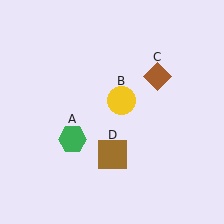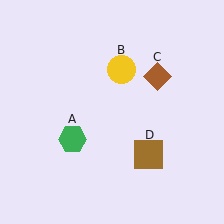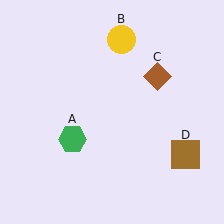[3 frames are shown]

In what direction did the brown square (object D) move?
The brown square (object D) moved right.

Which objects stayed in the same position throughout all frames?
Green hexagon (object A) and brown diamond (object C) remained stationary.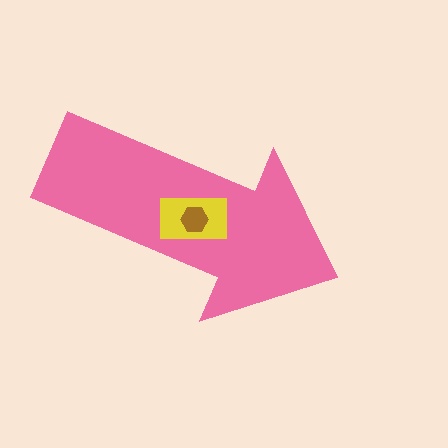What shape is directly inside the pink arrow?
The yellow rectangle.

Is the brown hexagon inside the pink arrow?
Yes.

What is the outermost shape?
The pink arrow.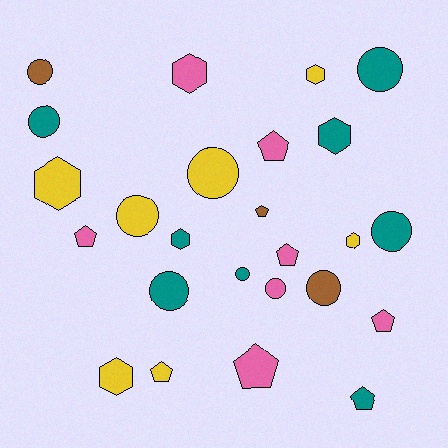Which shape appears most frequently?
Circle, with 10 objects.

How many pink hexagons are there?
There is 1 pink hexagon.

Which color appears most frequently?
Teal, with 8 objects.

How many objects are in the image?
There are 25 objects.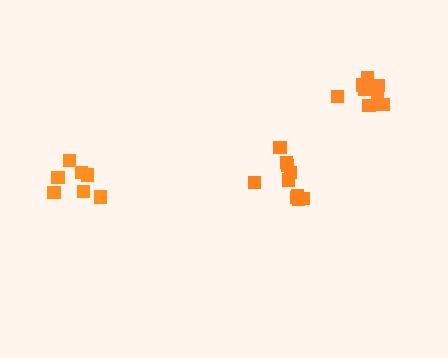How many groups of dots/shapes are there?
There are 3 groups.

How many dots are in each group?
Group 1: 10 dots, Group 2: 9 dots, Group 3: 7 dots (26 total).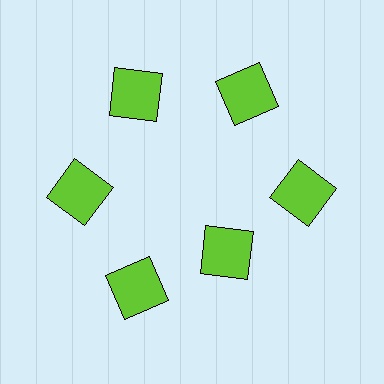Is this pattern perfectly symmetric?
No. The 6 lime squares are arranged in a ring, but one element near the 5 o'clock position is pulled inward toward the center, breaking the 6-fold rotational symmetry.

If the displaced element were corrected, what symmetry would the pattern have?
It would have 6-fold rotational symmetry — the pattern would map onto itself every 60 degrees.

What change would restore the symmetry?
The symmetry would be restored by moving it outward, back onto the ring so that all 6 squares sit at equal angles and equal distance from the center.